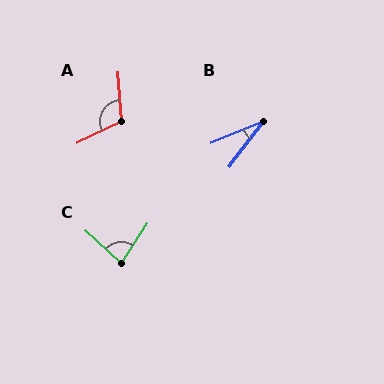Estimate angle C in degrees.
Approximately 81 degrees.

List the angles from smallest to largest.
B (31°), C (81°), A (111°).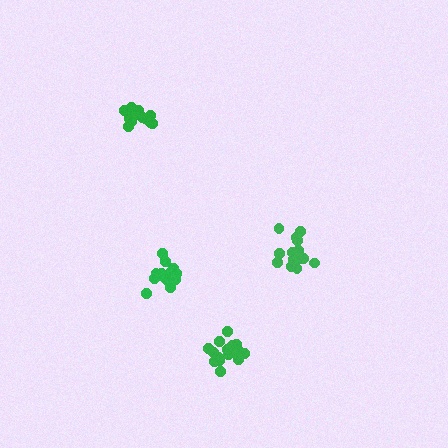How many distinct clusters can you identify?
There are 4 distinct clusters.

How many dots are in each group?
Group 1: 16 dots, Group 2: 17 dots, Group 3: 14 dots, Group 4: 17 dots (64 total).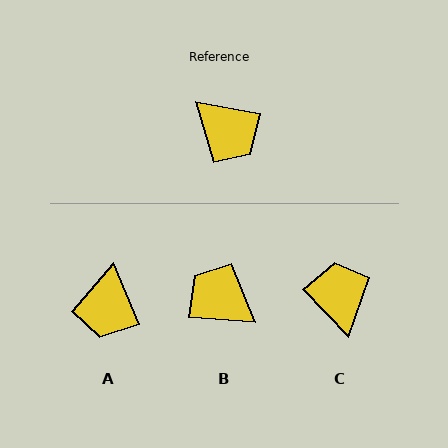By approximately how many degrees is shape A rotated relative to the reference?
Approximately 57 degrees clockwise.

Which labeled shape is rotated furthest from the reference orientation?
B, about 174 degrees away.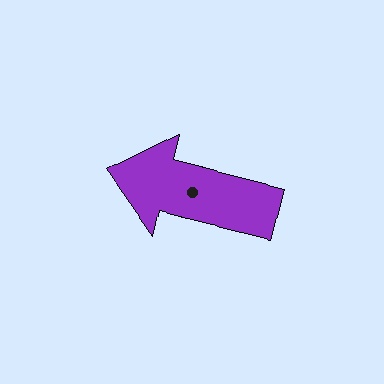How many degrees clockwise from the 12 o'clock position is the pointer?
Approximately 284 degrees.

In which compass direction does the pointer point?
West.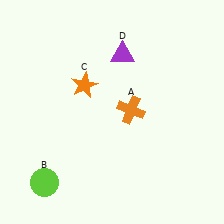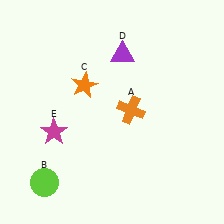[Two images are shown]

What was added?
A magenta star (E) was added in Image 2.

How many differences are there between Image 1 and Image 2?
There is 1 difference between the two images.